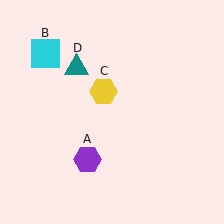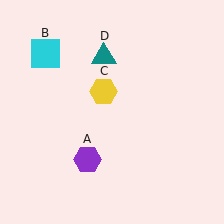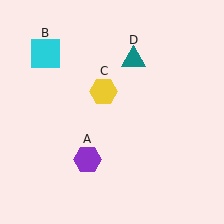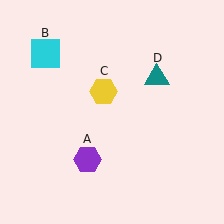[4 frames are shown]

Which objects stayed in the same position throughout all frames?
Purple hexagon (object A) and cyan square (object B) and yellow hexagon (object C) remained stationary.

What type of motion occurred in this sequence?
The teal triangle (object D) rotated clockwise around the center of the scene.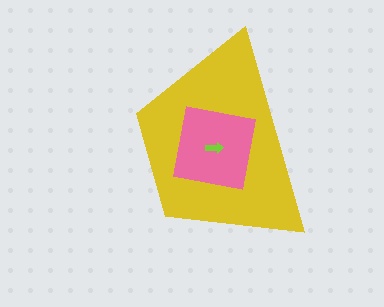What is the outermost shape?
The yellow trapezoid.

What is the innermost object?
The lime arrow.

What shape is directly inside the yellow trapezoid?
The pink square.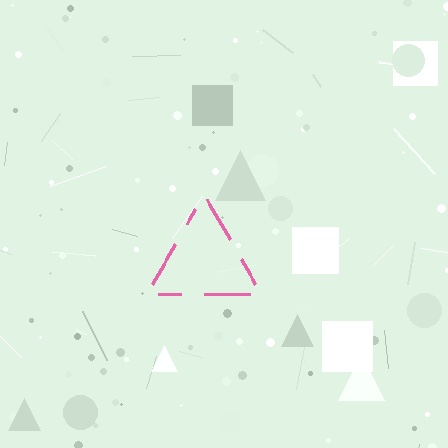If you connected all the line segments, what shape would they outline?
They would outline a triangle.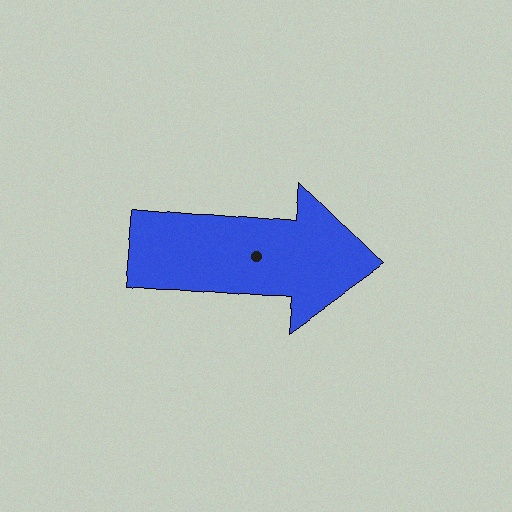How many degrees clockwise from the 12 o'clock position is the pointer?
Approximately 95 degrees.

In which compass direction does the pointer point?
East.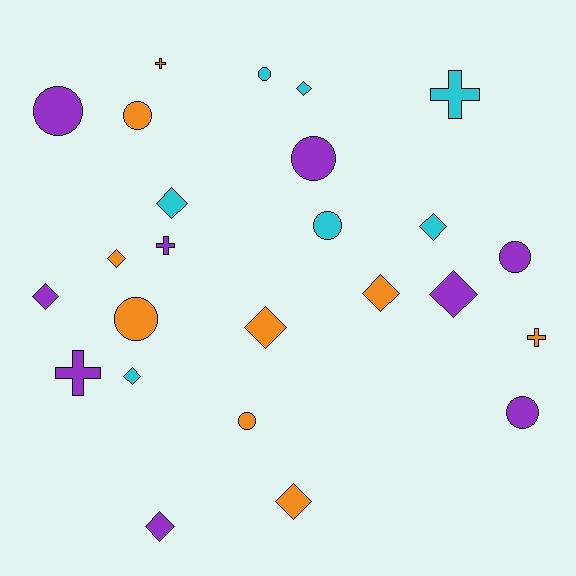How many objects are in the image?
There are 25 objects.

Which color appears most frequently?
Orange, with 9 objects.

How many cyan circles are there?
There are 2 cyan circles.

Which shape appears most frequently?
Diamond, with 11 objects.